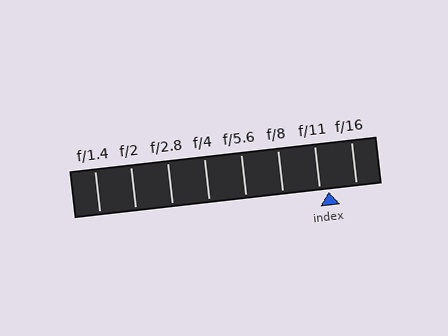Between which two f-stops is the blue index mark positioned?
The index mark is between f/11 and f/16.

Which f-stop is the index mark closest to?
The index mark is closest to f/11.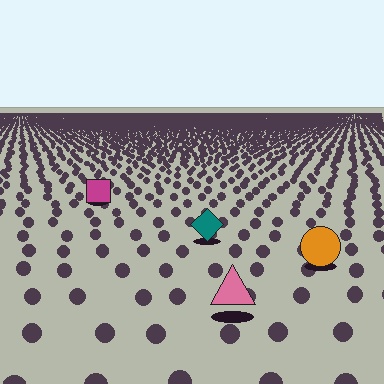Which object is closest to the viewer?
The pink triangle is closest. The texture marks near it are larger and more spread out.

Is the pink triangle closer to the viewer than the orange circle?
Yes. The pink triangle is closer — you can tell from the texture gradient: the ground texture is coarser near it.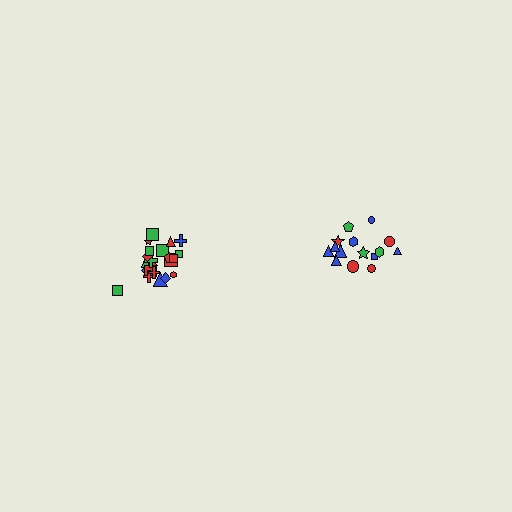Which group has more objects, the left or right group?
The left group.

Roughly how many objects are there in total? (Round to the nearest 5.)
Roughly 35 objects in total.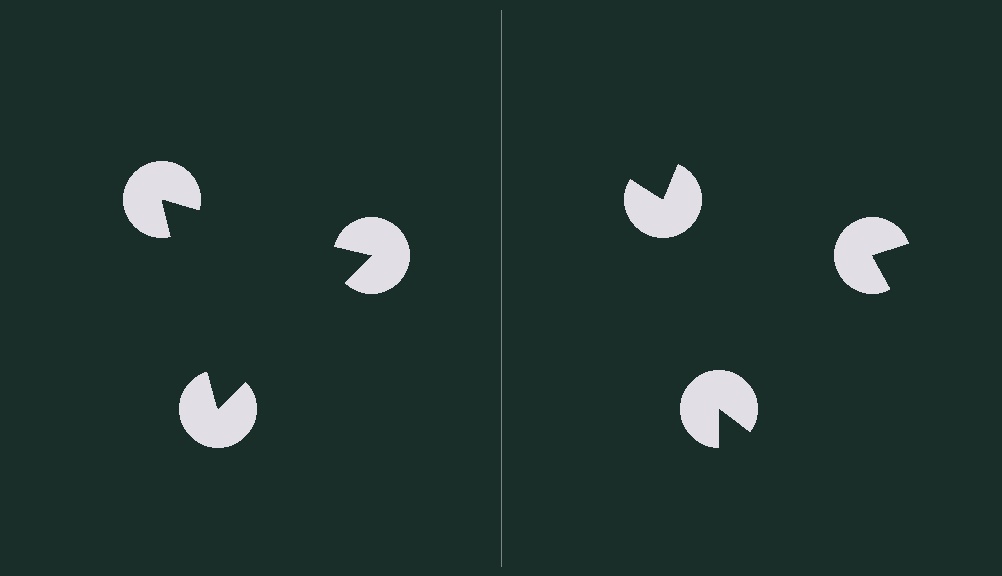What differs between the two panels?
The pac-man discs are positioned identically on both sides; only the wedge orientations differ. On the left they align to a triangle; on the right they are misaligned.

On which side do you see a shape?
An illusory triangle appears on the left side. On the right side the wedge cuts are rotated, so no coherent shape forms.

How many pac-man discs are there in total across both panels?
6 — 3 on each side.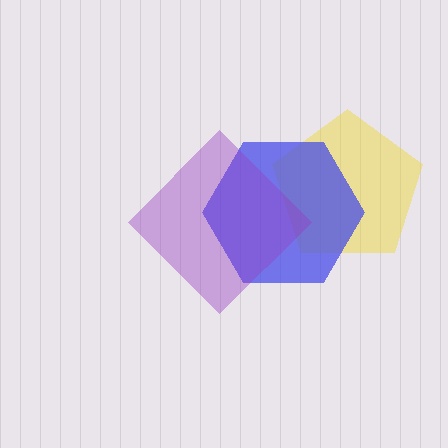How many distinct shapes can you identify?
There are 3 distinct shapes: a yellow pentagon, a blue hexagon, a purple diamond.